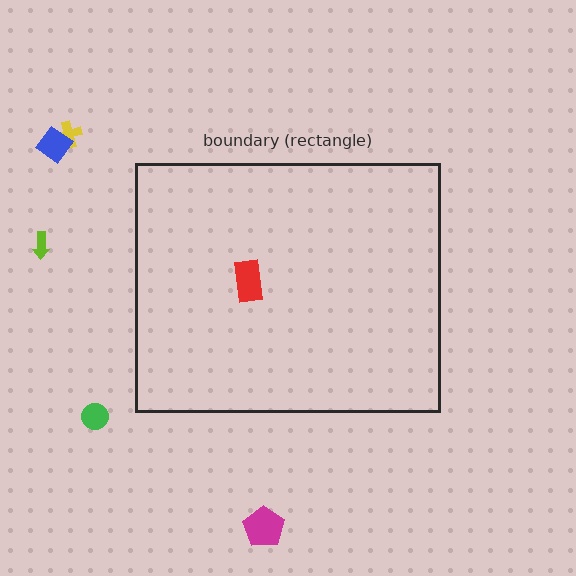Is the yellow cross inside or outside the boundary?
Outside.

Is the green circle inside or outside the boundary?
Outside.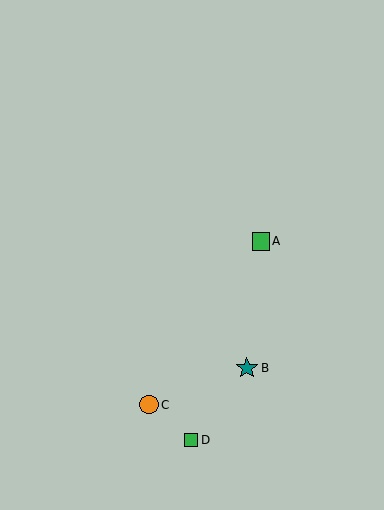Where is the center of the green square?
The center of the green square is at (261, 241).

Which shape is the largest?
The teal star (labeled B) is the largest.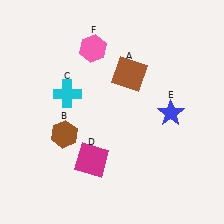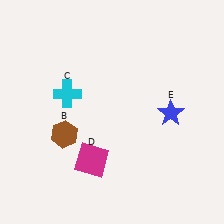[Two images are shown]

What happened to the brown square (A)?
The brown square (A) was removed in Image 2. It was in the top-right area of Image 1.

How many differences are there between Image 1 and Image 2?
There are 2 differences between the two images.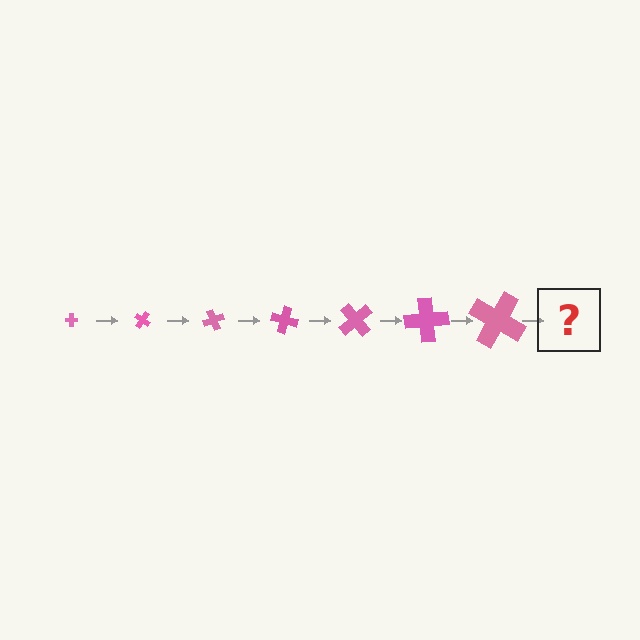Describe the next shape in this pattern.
It should be a cross, larger than the previous one and rotated 245 degrees from the start.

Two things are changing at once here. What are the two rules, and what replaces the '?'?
The two rules are that the cross grows larger each step and it rotates 35 degrees each step. The '?' should be a cross, larger than the previous one and rotated 245 degrees from the start.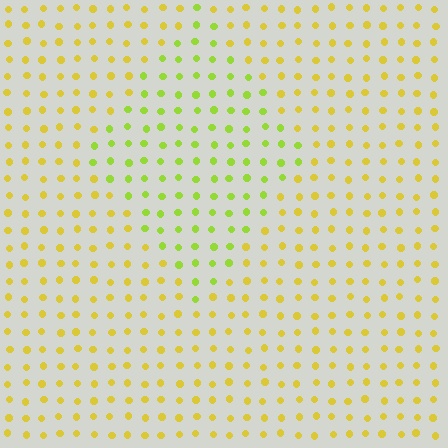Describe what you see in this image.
The image is filled with small yellow elements in a uniform arrangement. A diamond-shaped region is visible where the elements are tinted to a slightly different hue, forming a subtle color boundary.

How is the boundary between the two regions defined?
The boundary is defined purely by a slight shift in hue (about 33 degrees). Spacing, size, and orientation are identical on both sides.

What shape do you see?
I see a diamond.